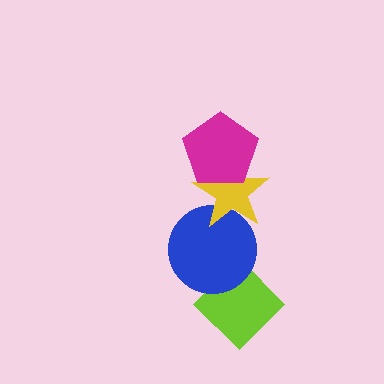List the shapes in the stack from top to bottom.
From top to bottom: the magenta pentagon, the yellow star, the blue circle, the lime diamond.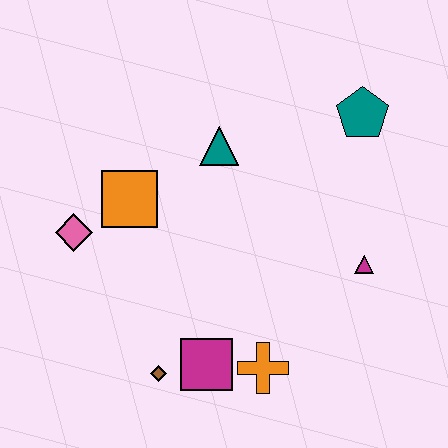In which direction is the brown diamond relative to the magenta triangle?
The brown diamond is to the left of the magenta triangle.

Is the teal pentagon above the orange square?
Yes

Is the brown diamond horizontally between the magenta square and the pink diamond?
Yes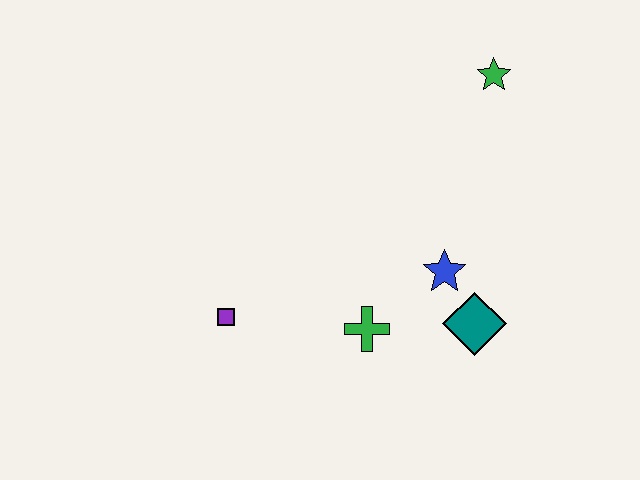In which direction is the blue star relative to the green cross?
The blue star is to the right of the green cross.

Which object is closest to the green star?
The blue star is closest to the green star.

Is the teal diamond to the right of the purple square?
Yes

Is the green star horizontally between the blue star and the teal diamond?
No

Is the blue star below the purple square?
No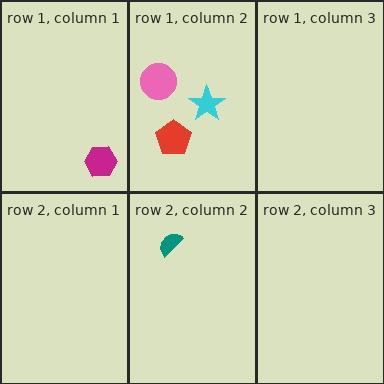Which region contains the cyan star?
The row 1, column 2 region.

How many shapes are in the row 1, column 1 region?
1.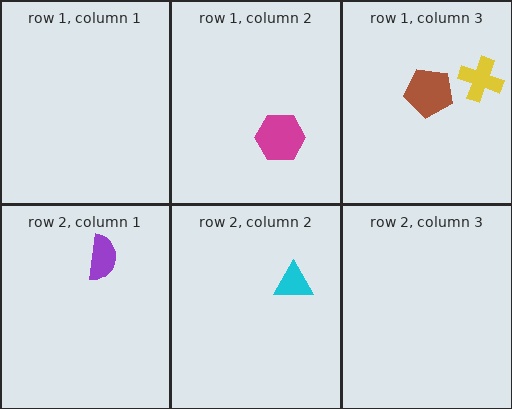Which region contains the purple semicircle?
The row 2, column 1 region.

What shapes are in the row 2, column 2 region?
The cyan triangle.